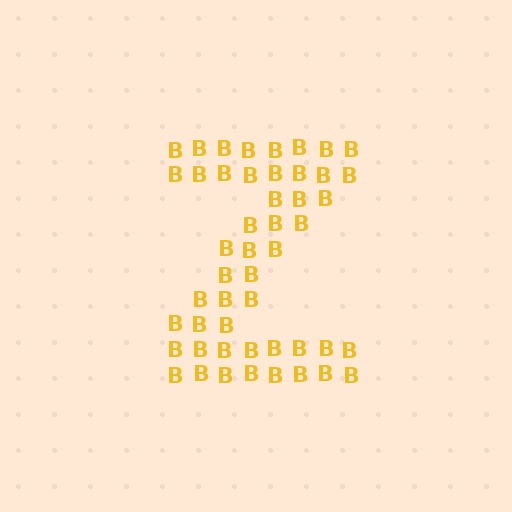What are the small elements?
The small elements are letter B's.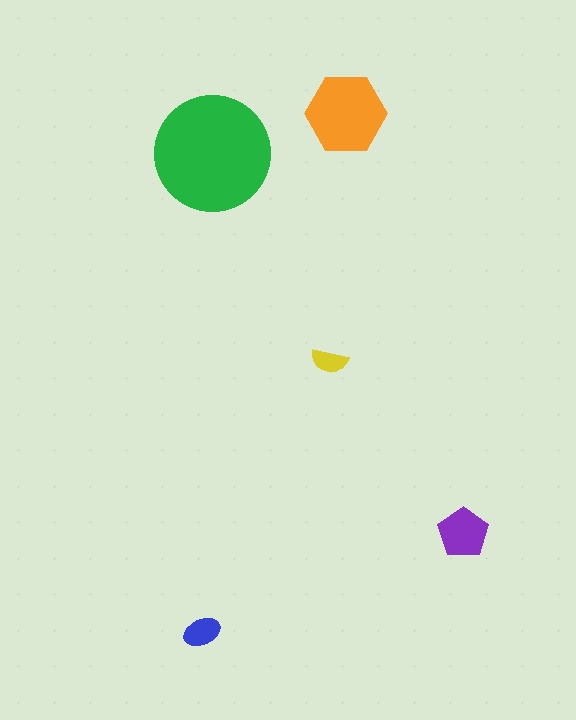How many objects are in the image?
There are 5 objects in the image.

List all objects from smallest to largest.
The yellow semicircle, the blue ellipse, the purple pentagon, the orange hexagon, the green circle.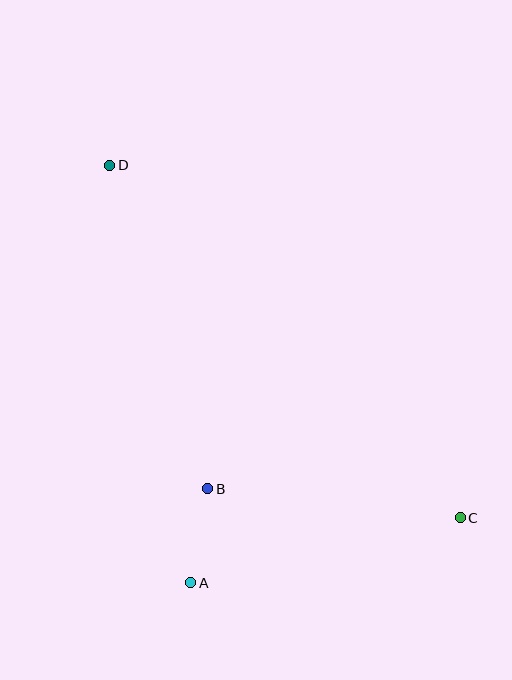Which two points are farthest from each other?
Points C and D are farthest from each other.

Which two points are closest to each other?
Points A and B are closest to each other.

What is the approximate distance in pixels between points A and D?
The distance between A and D is approximately 425 pixels.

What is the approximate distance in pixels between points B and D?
The distance between B and D is approximately 338 pixels.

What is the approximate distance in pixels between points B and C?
The distance between B and C is approximately 254 pixels.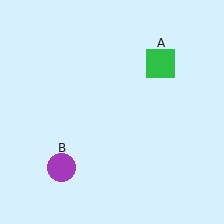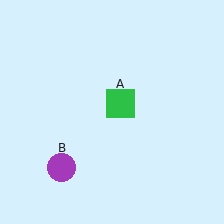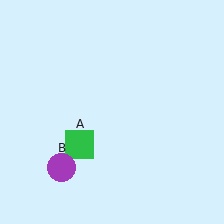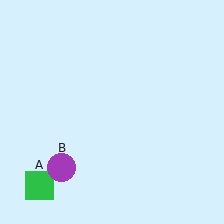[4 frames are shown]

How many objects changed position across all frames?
1 object changed position: green square (object A).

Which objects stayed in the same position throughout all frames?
Purple circle (object B) remained stationary.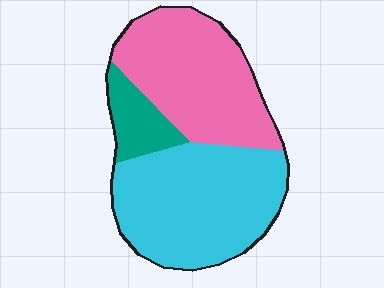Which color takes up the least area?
Teal, at roughly 10%.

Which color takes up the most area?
Cyan, at roughly 50%.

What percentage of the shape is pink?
Pink takes up about two fifths (2/5) of the shape.